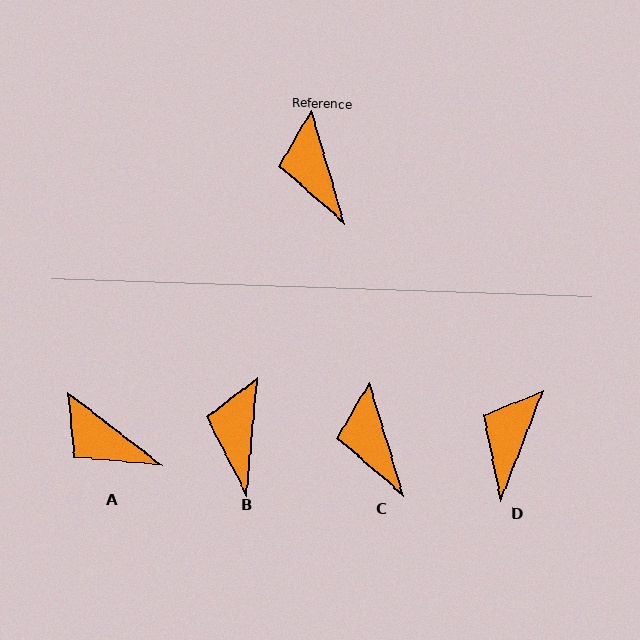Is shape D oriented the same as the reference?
No, it is off by about 38 degrees.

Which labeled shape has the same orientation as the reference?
C.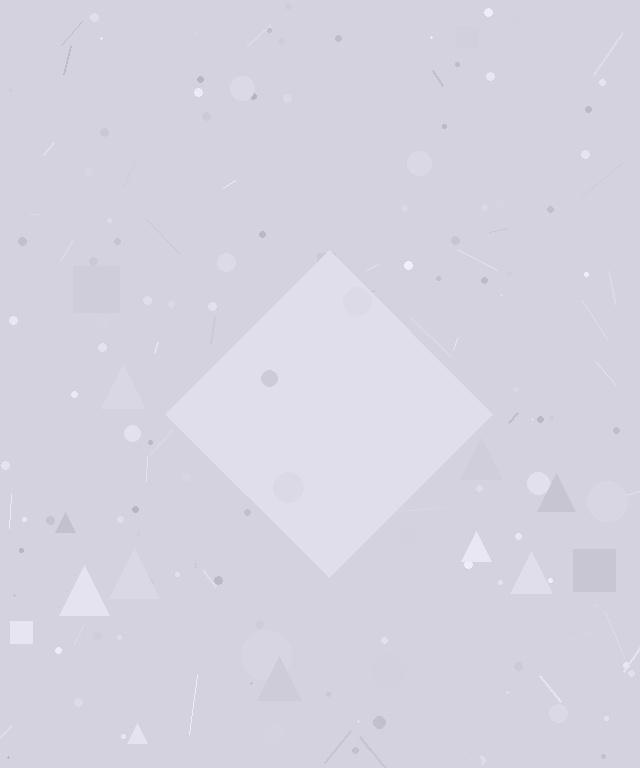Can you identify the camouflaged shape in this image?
The camouflaged shape is a diamond.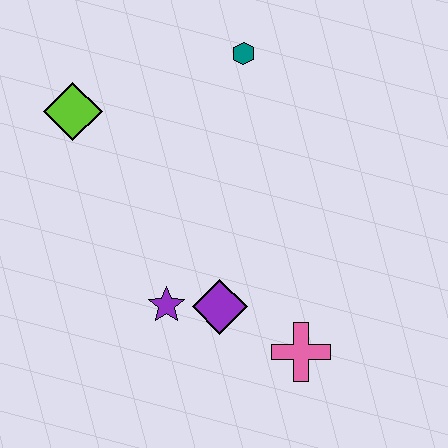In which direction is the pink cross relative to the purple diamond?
The pink cross is to the right of the purple diamond.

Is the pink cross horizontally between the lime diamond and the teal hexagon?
No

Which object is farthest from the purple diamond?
The teal hexagon is farthest from the purple diamond.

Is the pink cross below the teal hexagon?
Yes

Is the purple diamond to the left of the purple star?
No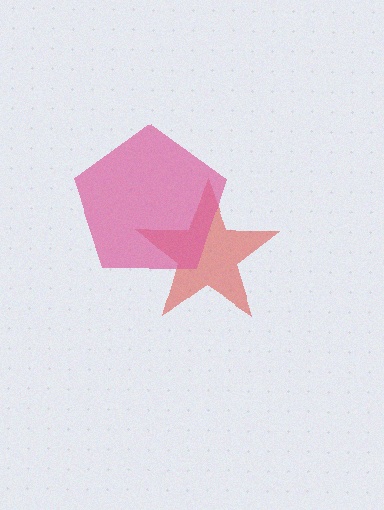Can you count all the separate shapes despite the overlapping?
Yes, there are 2 separate shapes.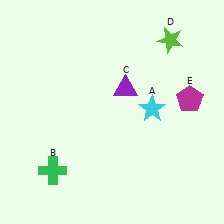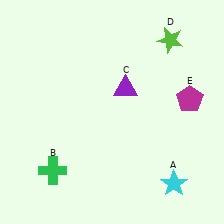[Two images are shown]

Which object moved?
The cyan star (A) moved down.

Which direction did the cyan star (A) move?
The cyan star (A) moved down.